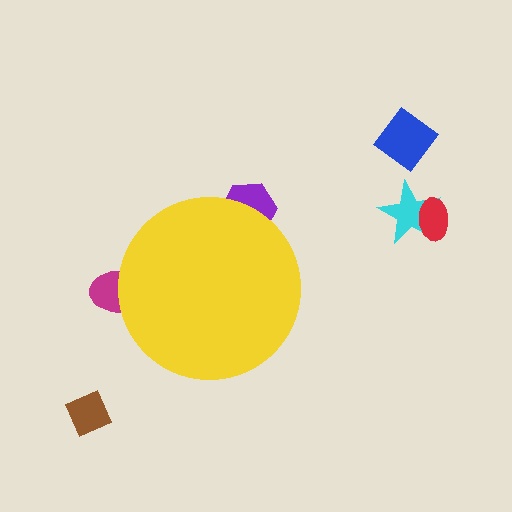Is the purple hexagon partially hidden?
Yes, the purple hexagon is partially hidden behind the yellow circle.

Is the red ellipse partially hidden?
No, the red ellipse is fully visible.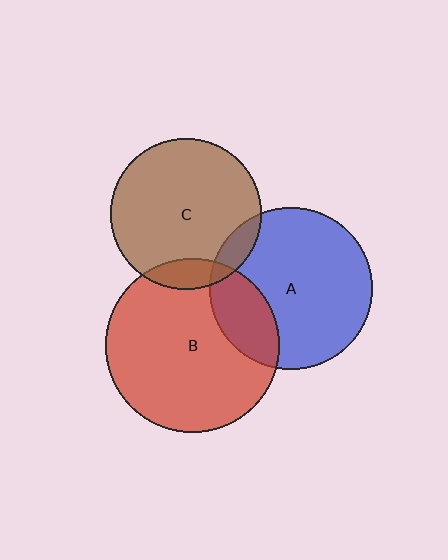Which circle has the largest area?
Circle B (red).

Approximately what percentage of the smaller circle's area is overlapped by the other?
Approximately 10%.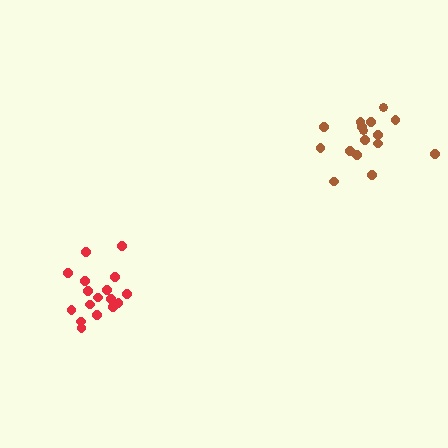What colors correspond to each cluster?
The clusters are colored: red, brown.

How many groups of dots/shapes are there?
There are 2 groups.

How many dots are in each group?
Group 1: 17 dots, Group 2: 16 dots (33 total).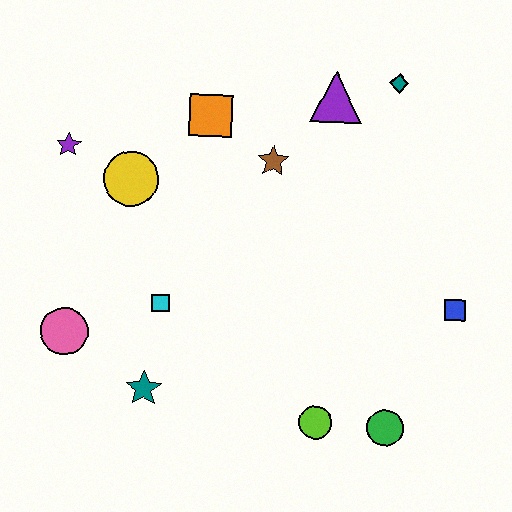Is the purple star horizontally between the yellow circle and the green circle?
No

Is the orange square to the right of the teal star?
Yes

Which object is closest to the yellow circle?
The purple star is closest to the yellow circle.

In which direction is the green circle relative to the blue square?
The green circle is below the blue square.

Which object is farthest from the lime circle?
The purple star is farthest from the lime circle.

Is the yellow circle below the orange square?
Yes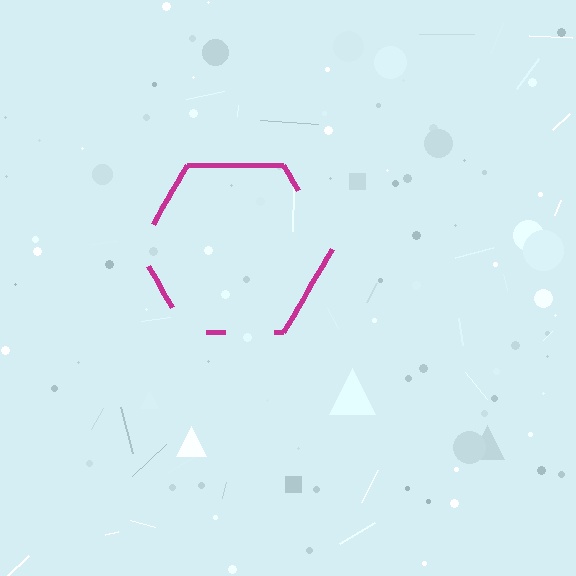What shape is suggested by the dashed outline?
The dashed outline suggests a hexagon.